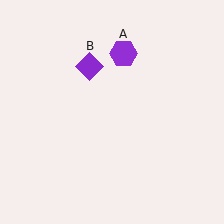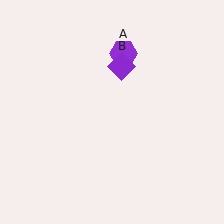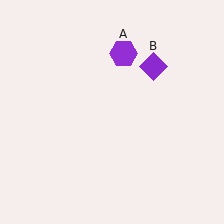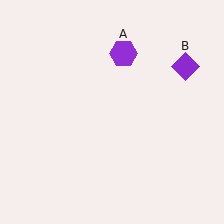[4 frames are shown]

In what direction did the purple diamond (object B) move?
The purple diamond (object B) moved right.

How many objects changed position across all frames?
1 object changed position: purple diamond (object B).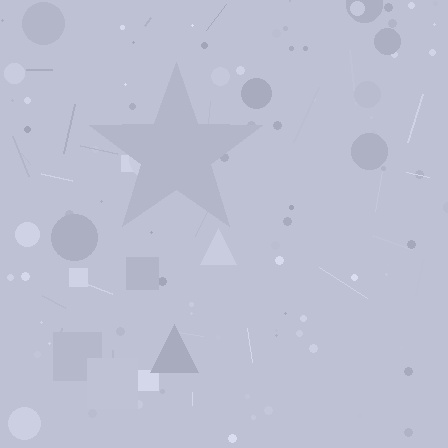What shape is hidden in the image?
A star is hidden in the image.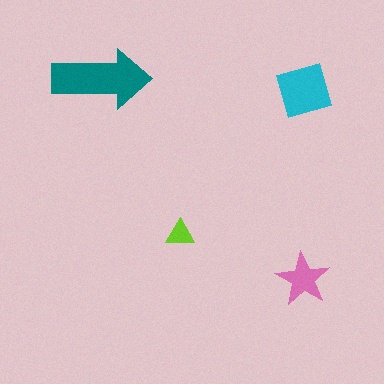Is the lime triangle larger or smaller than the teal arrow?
Smaller.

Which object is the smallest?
The lime triangle.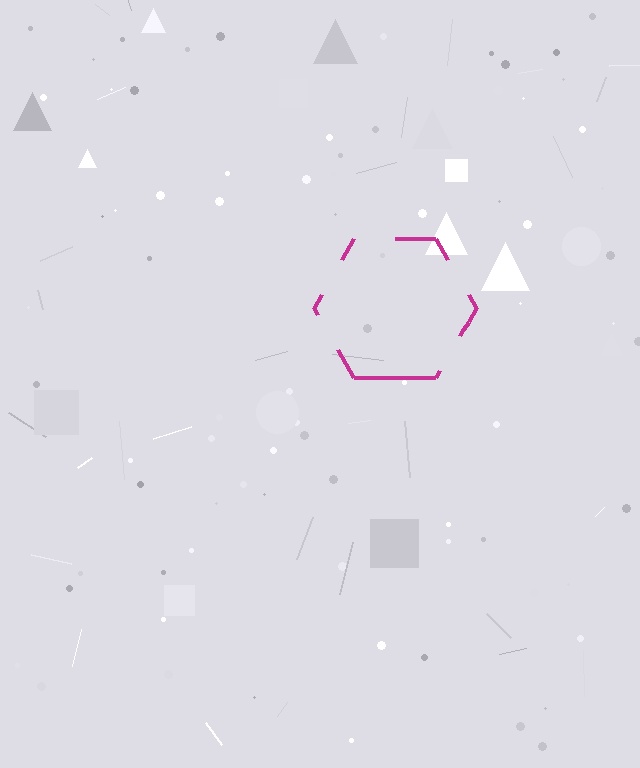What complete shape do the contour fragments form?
The contour fragments form a hexagon.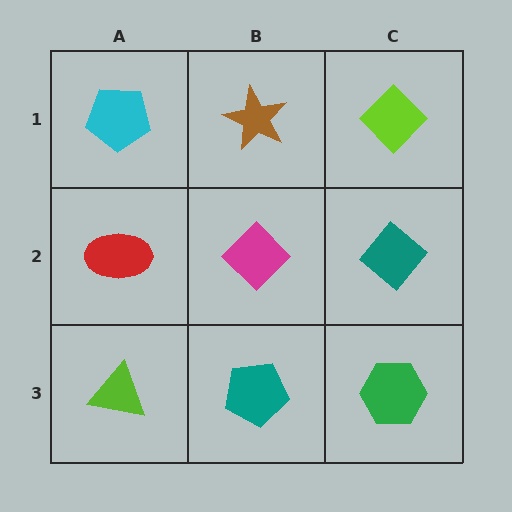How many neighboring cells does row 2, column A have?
3.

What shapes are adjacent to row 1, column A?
A red ellipse (row 2, column A), a brown star (row 1, column B).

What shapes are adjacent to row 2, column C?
A lime diamond (row 1, column C), a green hexagon (row 3, column C), a magenta diamond (row 2, column B).